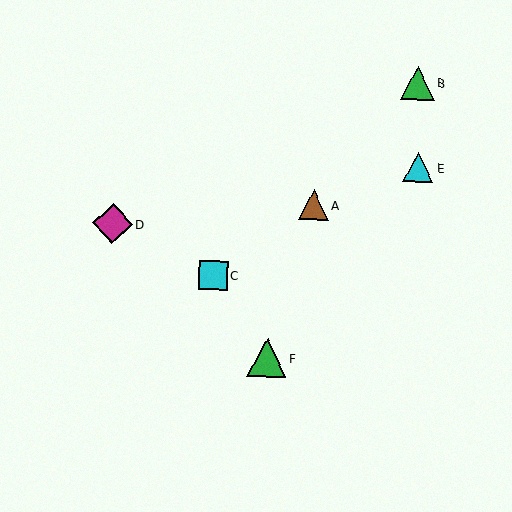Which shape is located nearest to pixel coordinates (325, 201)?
The brown triangle (labeled A) at (314, 205) is nearest to that location.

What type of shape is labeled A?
Shape A is a brown triangle.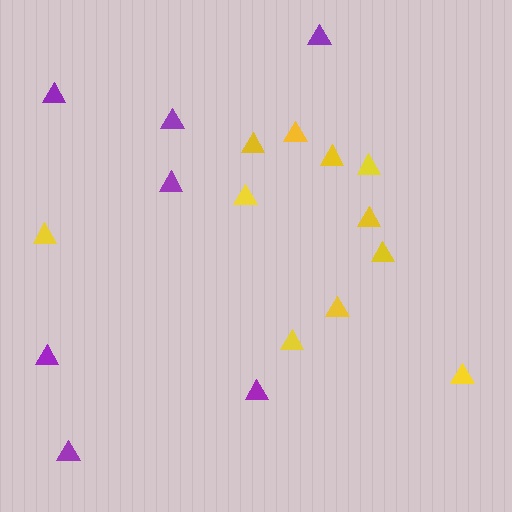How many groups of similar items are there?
There are 2 groups: one group of yellow triangles (11) and one group of purple triangles (7).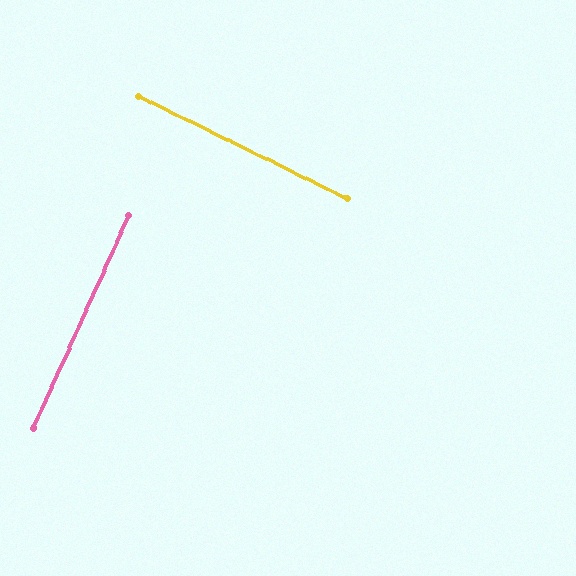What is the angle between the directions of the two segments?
Approximately 88 degrees.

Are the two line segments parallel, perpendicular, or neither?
Perpendicular — they meet at approximately 88°.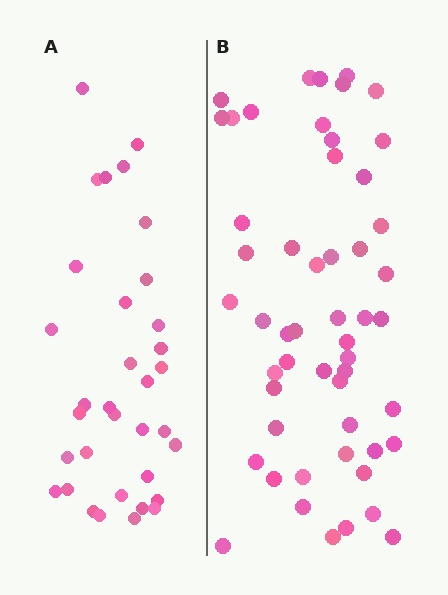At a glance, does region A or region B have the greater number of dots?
Region B (the right region) has more dots.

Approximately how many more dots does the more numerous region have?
Region B has approximately 20 more dots than region A.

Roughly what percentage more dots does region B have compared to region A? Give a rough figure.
About 55% more.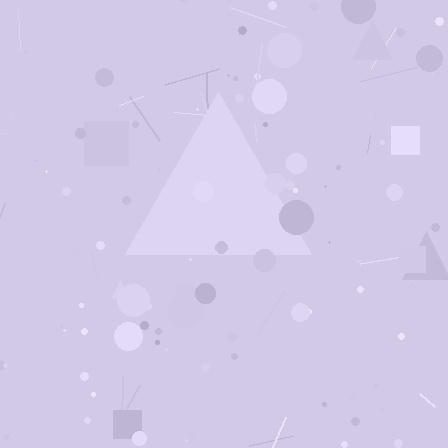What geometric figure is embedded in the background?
A triangle is embedded in the background.